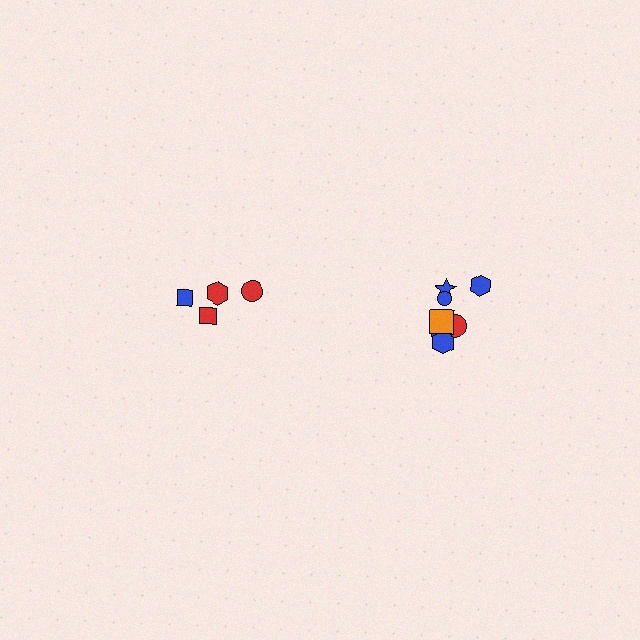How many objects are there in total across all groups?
There are 12 objects.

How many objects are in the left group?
There are 4 objects.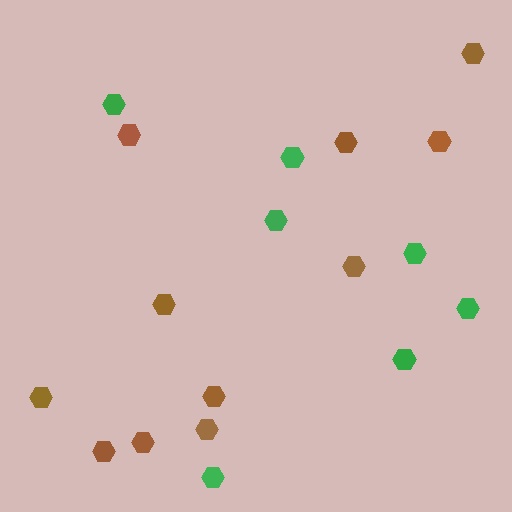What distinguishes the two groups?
There are 2 groups: one group of green hexagons (7) and one group of brown hexagons (11).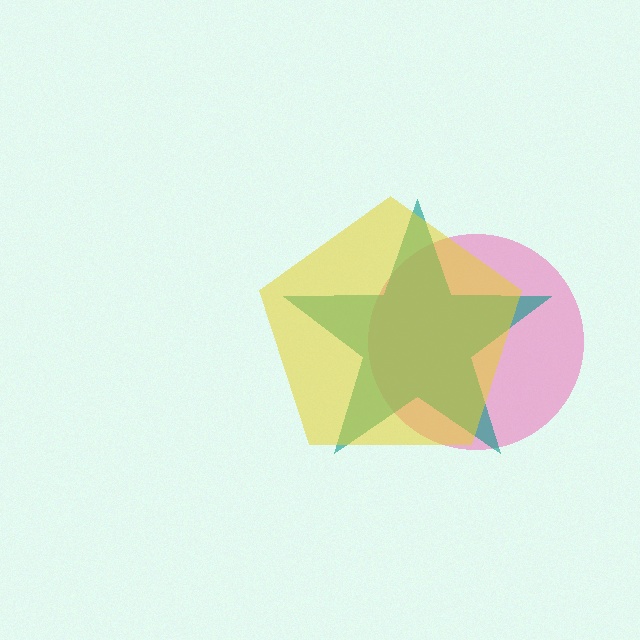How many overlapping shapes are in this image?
There are 3 overlapping shapes in the image.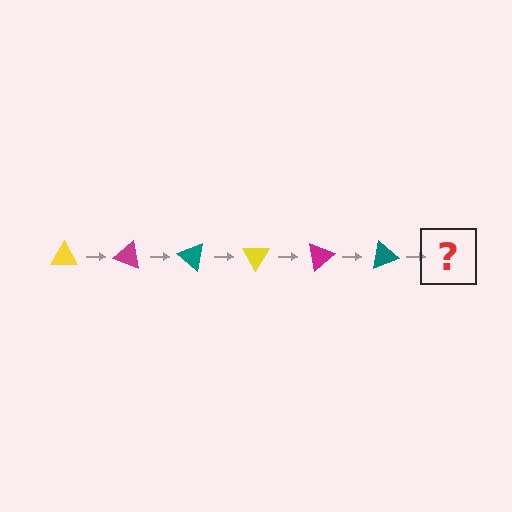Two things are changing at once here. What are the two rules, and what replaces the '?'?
The two rules are that it rotates 20 degrees each step and the color cycles through yellow, magenta, and teal. The '?' should be a yellow triangle, rotated 120 degrees from the start.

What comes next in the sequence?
The next element should be a yellow triangle, rotated 120 degrees from the start.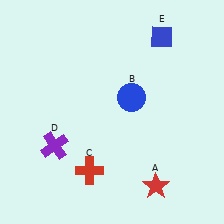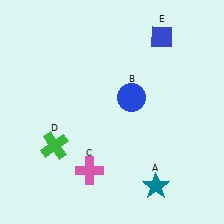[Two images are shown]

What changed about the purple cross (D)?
In Image 1, D is purple. In Image 2, it changed to green.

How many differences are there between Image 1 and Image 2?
There are 3 differences between the two images.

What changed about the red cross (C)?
In Image 1, C is red. In Image 2, it changed to pink.